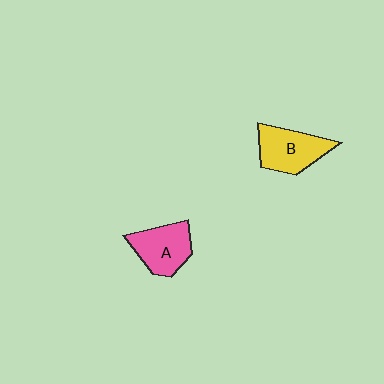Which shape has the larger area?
Shape B (yellow).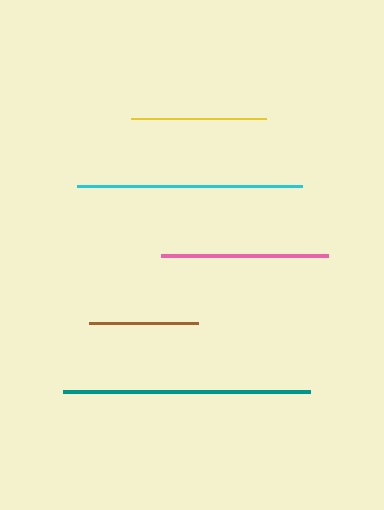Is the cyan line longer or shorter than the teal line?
The teal line is longer than the cyan line.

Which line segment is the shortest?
The brown line is the shortest at approximately 109 pixels.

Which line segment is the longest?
The teal line is the longest at approximately 248 pixels.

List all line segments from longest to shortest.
From longest to shortest: teal, cyan, pink, yellow, brown.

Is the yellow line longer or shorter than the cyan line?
The cyan line is longer than the yellow line.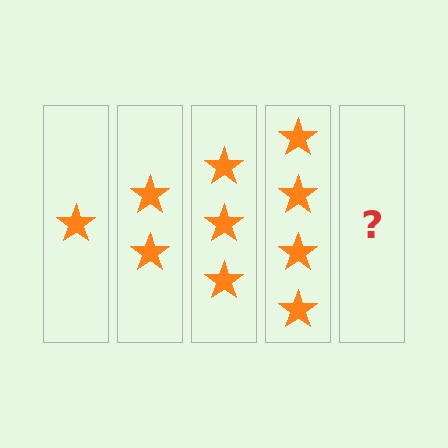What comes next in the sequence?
The next element should be 5 stars.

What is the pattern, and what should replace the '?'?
The pattern is that each step adds one more star. The '?' should be 5 stars.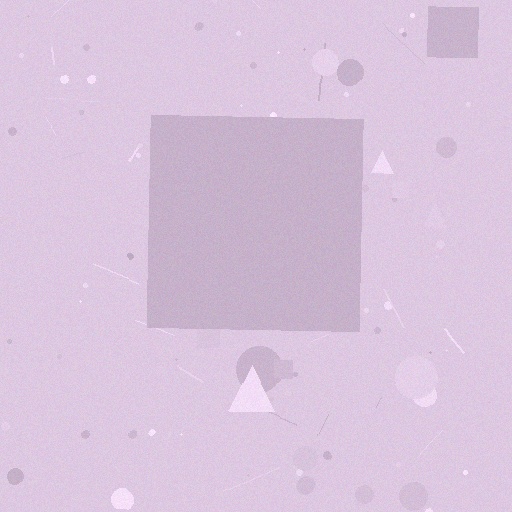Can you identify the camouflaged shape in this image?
The camouflaged shape is a square.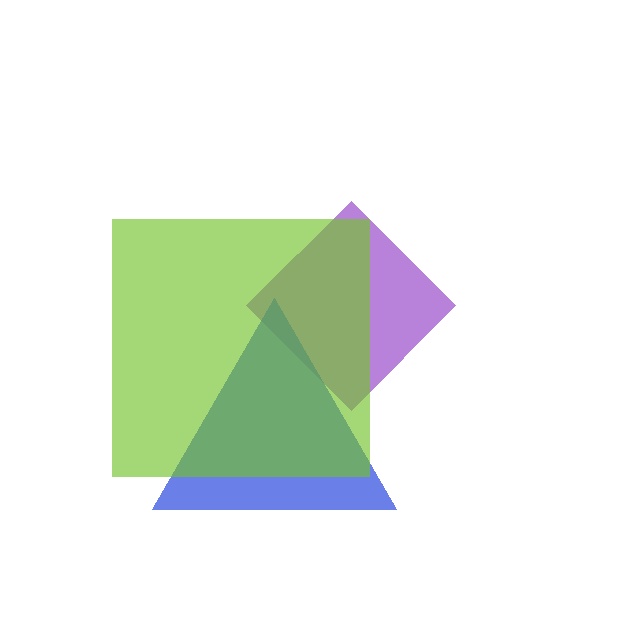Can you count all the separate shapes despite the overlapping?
Yes, there are 3 separate shapes.